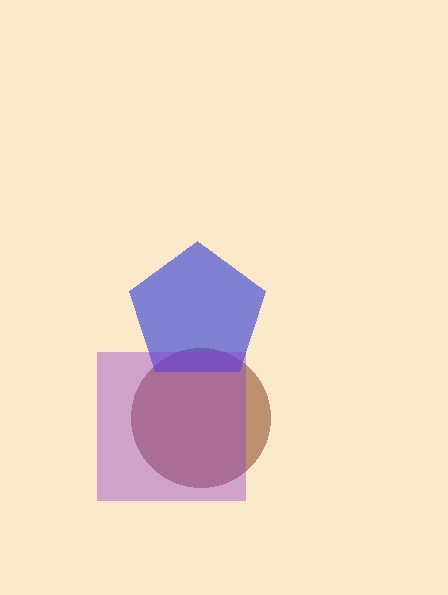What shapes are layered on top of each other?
The layered shapes are: a brown circle, a blue pentagon, a purple square.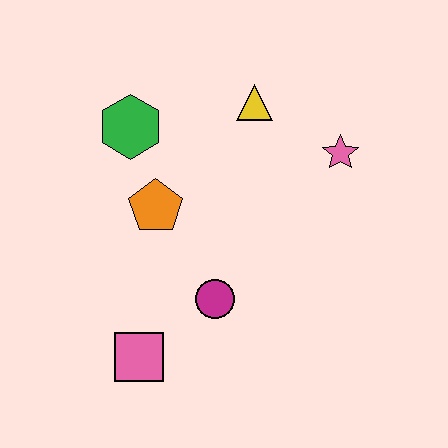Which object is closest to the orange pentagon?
The green hexagon is closest to the orange pentagon.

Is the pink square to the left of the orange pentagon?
Yes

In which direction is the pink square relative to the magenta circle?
The pink square is to the left of the magenta circle.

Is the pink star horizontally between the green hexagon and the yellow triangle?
No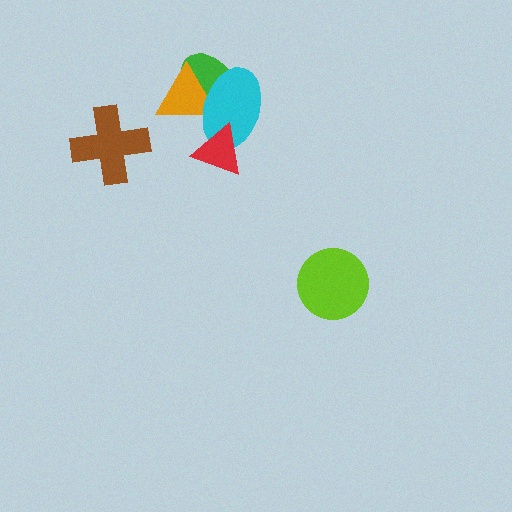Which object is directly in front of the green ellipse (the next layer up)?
The orange triangle is directly in front of the green ellipse.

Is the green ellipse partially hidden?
Yes, it is partially covered by another shape.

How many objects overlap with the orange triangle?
2 objects overlap with the orange triangle.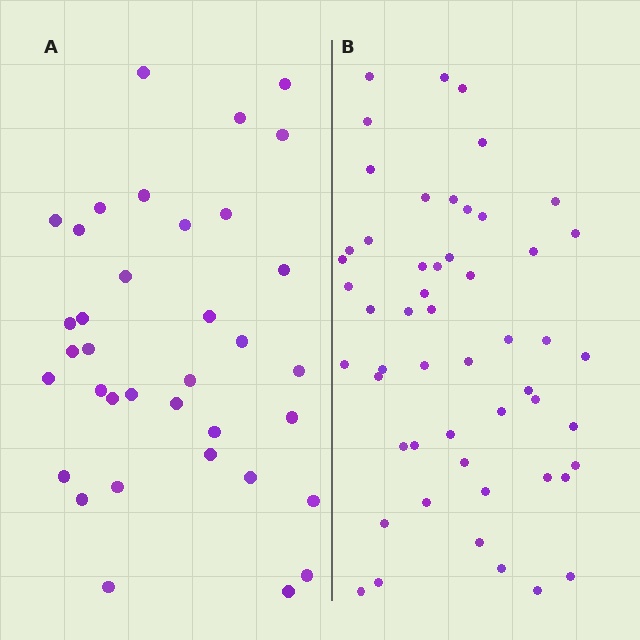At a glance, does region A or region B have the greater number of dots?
Region B (the right region) has more dots.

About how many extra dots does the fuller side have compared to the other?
Region B has approximately 15 more dots than region A.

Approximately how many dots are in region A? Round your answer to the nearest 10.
About 40 dots. (The exact count is 36, which rounds to 40.)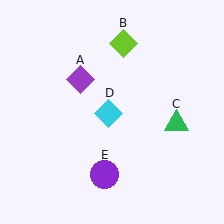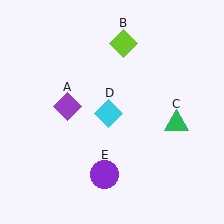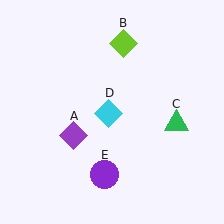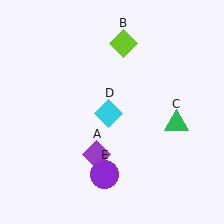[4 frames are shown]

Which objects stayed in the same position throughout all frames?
Lime diamond (object B) and green triangle (object C) and cyan diamond (object D) and purple circle (object E) remained stationary.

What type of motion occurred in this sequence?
The purple diamond (object A) rotated counterclockwise around the center of the scene.